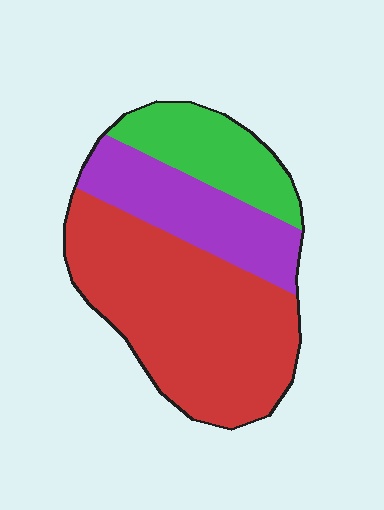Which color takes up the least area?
Green, at roughly 20%.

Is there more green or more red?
Red.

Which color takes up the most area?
Red, at roughly 55%.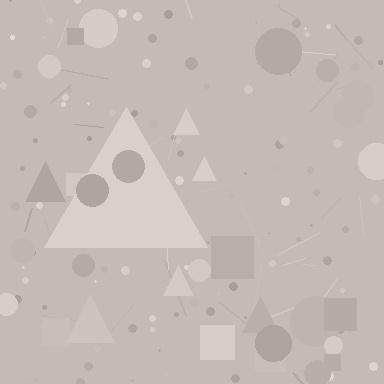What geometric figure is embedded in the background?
A triangle is embedded in the background.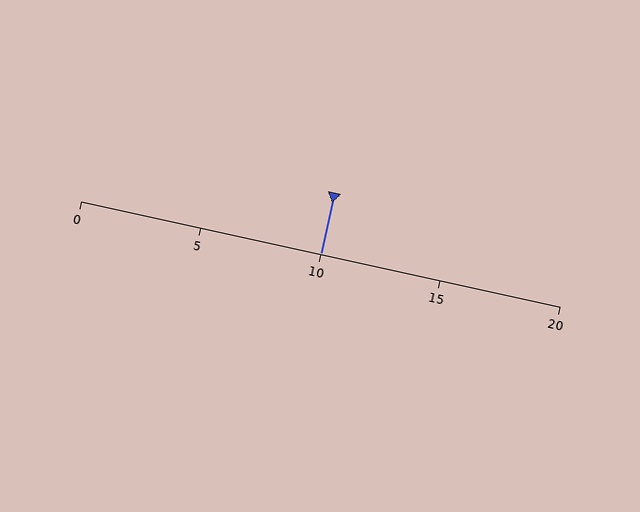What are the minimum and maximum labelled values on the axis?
The axis runs from 0 to 20.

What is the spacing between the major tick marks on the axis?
The major ticks are spaced 5 apart.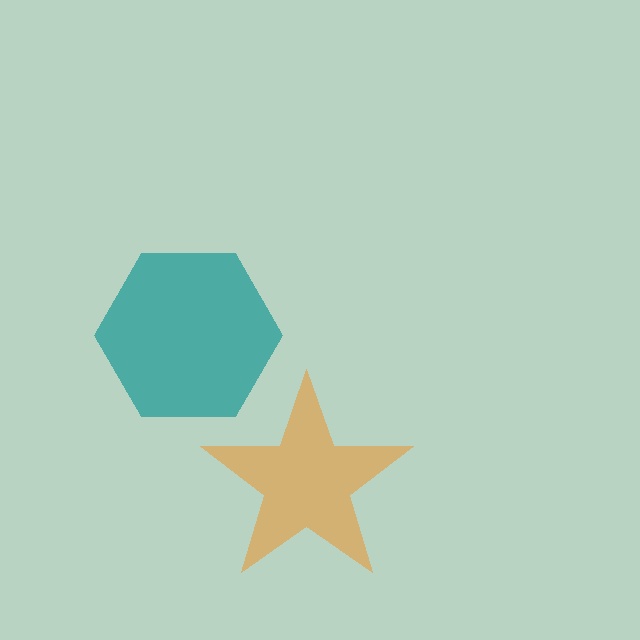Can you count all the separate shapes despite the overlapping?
Yes, there are 2 separate shapes.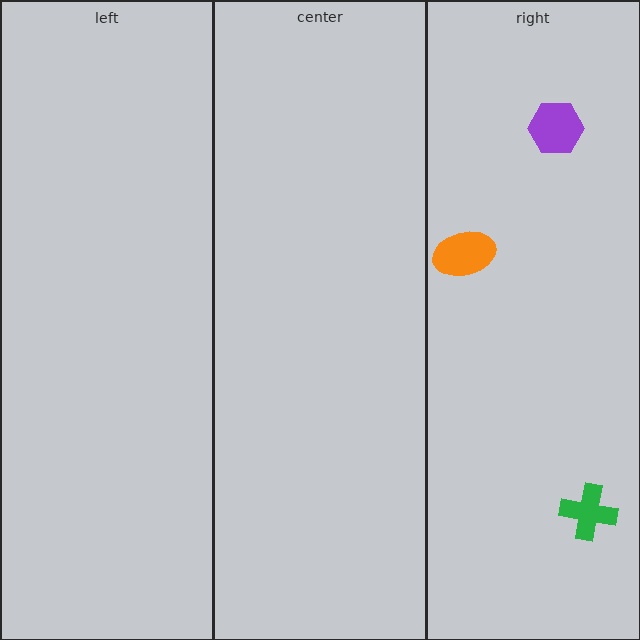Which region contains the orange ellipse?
The right region.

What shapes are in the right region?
The orange ellipse, the green cross, the purple hexagon.